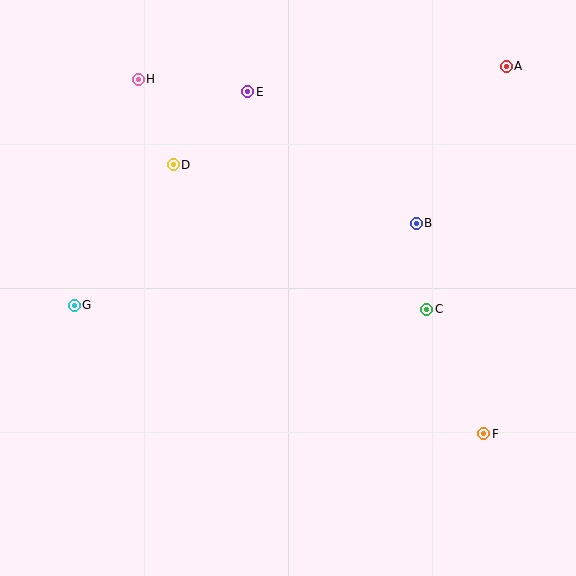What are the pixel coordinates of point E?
Point E is at (248, 92).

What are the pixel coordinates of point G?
Point G is at (74, 305).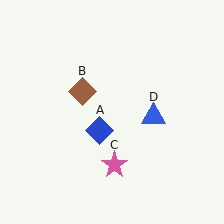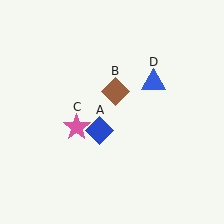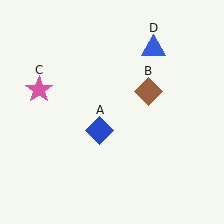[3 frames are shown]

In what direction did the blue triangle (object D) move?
The blue triangle (object D) moved up.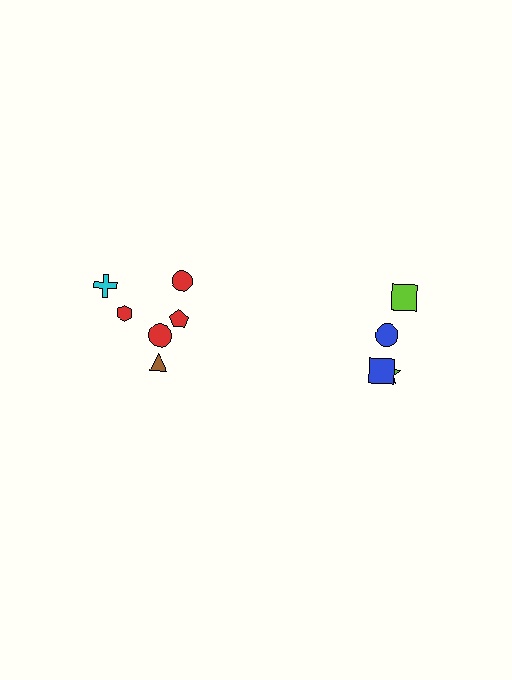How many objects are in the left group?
There are 6 objects.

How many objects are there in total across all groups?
There are 10 objects.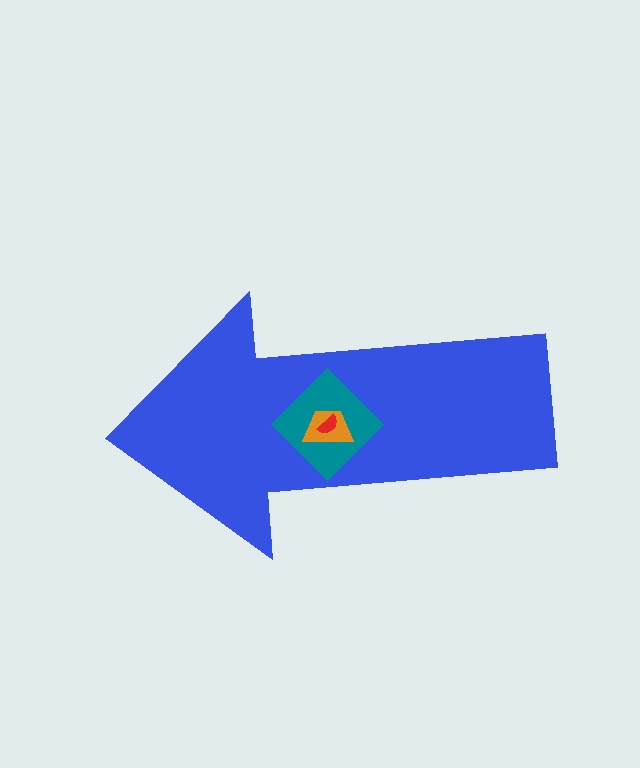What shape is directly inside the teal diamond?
The orange trapezoid.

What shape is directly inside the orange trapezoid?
The red semicircle.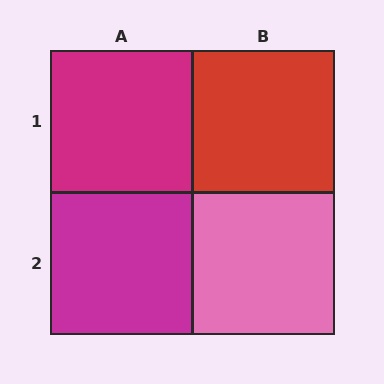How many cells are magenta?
2 cells are magenta.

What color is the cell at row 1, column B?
Red.